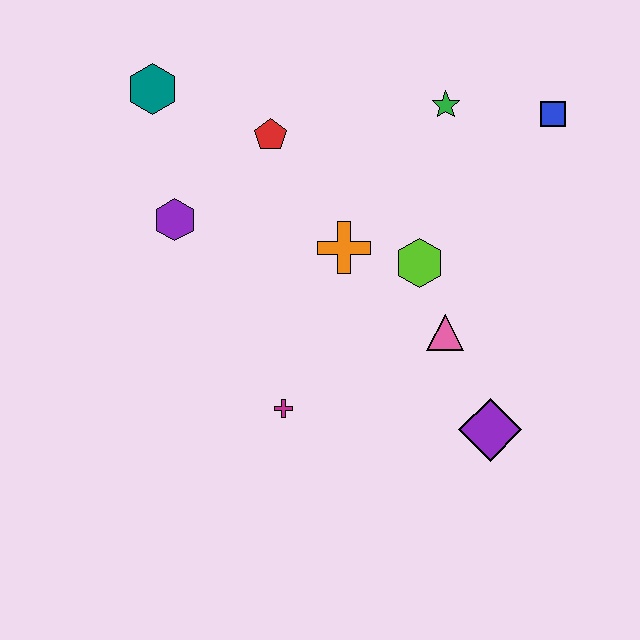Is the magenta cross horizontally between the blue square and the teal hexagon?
Yes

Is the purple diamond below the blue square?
Yes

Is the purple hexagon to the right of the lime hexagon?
No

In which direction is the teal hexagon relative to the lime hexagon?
The teal hexagon is to the left of the lime hexagon.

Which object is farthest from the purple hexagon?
The blue square is farthest from the purple hexagon.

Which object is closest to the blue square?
The green star is closest to the blue square.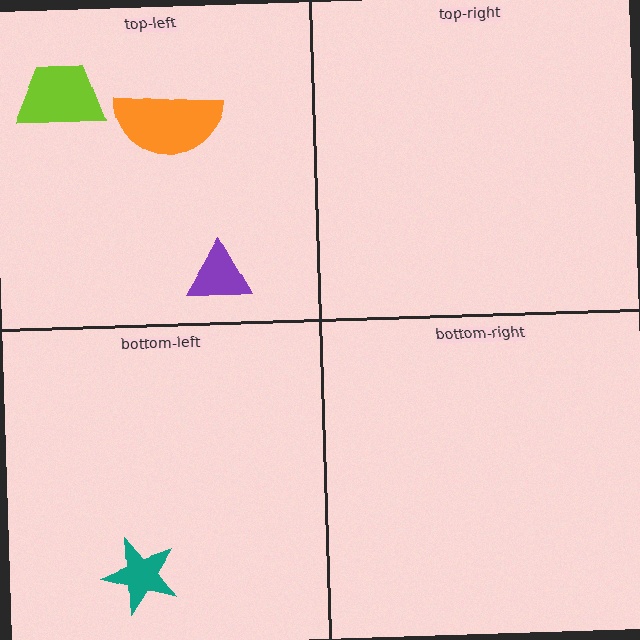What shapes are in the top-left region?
The orange semicircle, the lime trapezoid, the purple triangle.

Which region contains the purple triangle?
The top-left region.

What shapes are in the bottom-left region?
The teal star.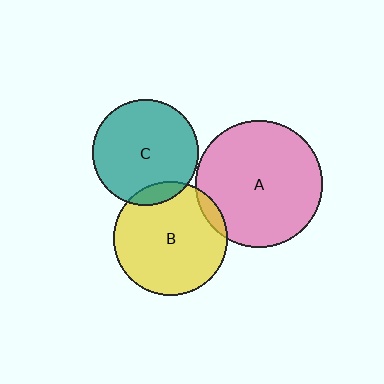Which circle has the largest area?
Circle A (pink).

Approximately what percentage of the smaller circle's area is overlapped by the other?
Approximately 5%.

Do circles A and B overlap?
Yes.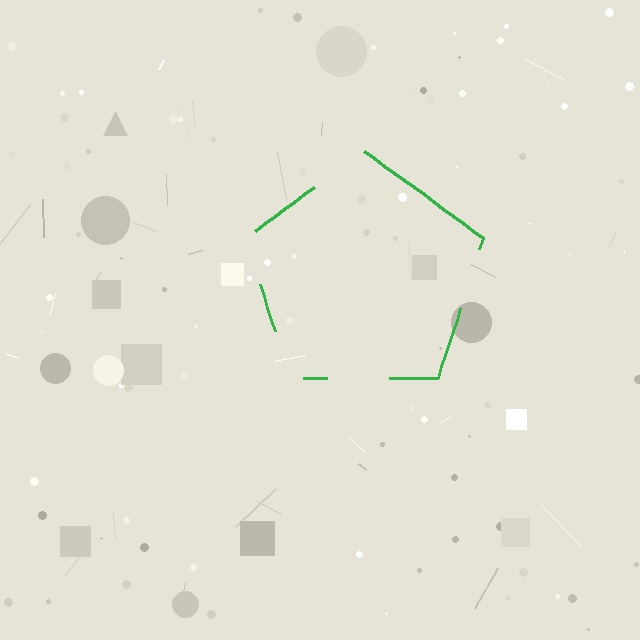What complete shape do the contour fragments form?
The contour fragments form a pentagon.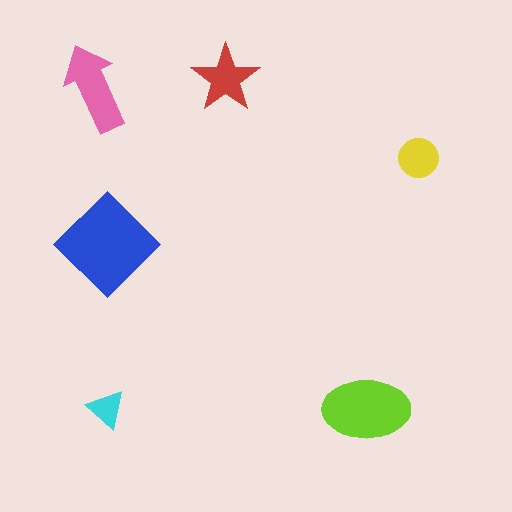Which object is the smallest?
The cyan triangle.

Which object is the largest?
The blue diamond.